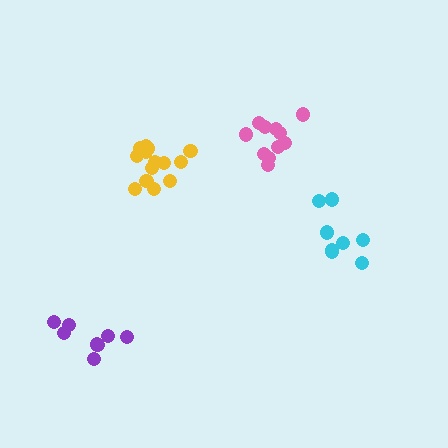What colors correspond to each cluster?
The clusters are colored: yellow, purple, cyan, pink.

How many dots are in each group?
Group 1: 14 dots, Group 2: 8 dots, Group 3: 8 dots, Group 4: 11 dots (41 total).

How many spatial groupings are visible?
There are 4 spatial groupings.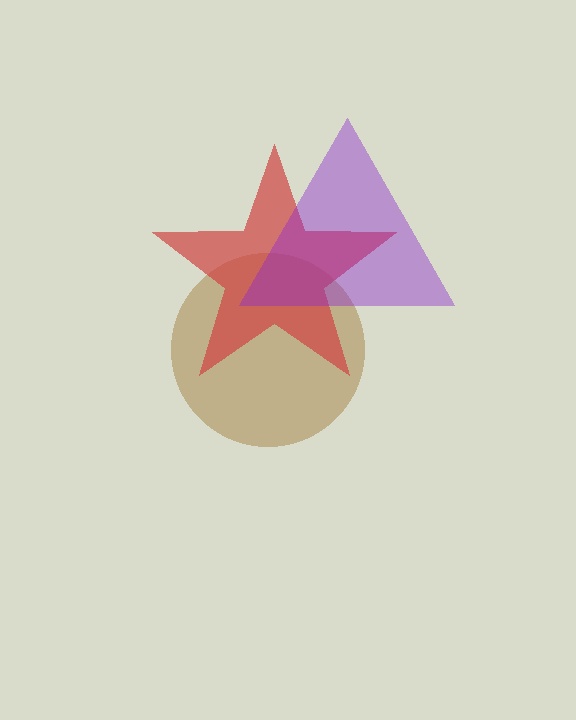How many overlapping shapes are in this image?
There are 3 overlapping shapes in the image.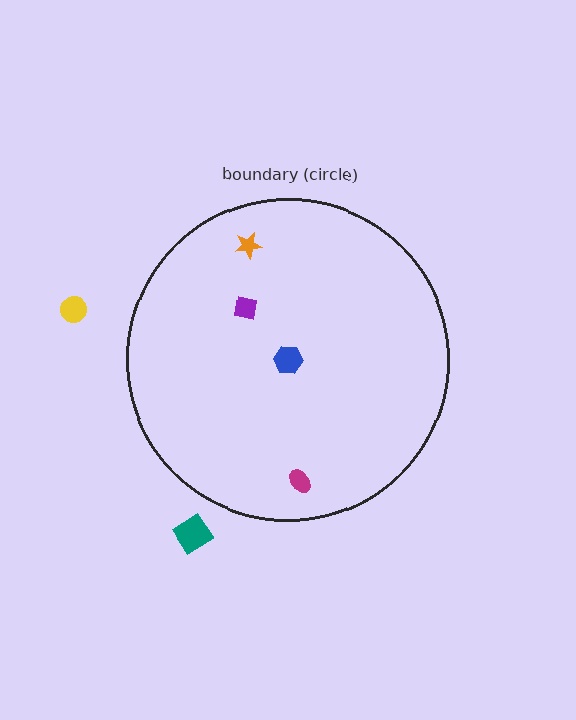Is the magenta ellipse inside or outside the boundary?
Inside.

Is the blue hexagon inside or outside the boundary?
Inside.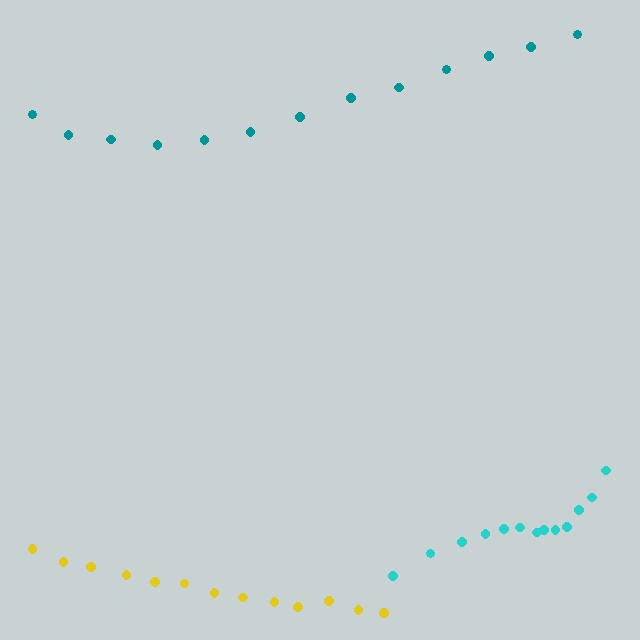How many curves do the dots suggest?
There are 3 distinct paths.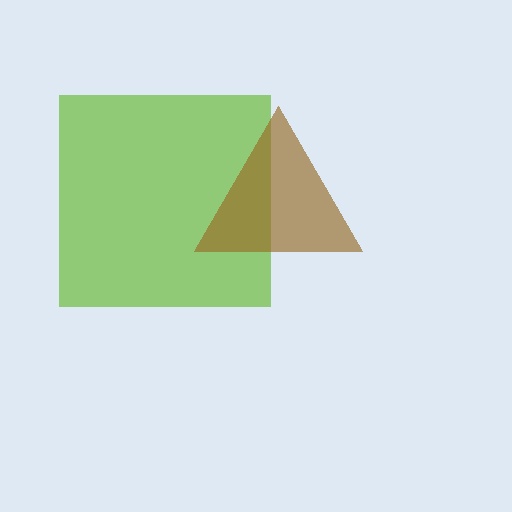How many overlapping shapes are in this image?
There are 2 overlapping shapes in the image.